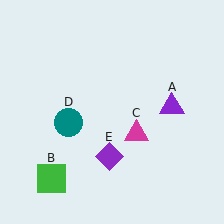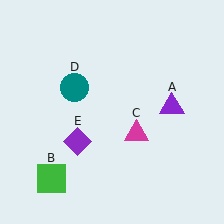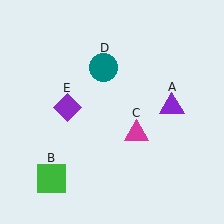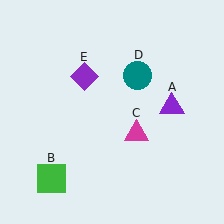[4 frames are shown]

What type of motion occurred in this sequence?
The teal circle (object D), purple diamond (object E) rotated clockwise around the center of the scene.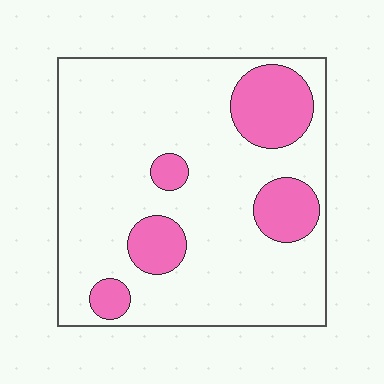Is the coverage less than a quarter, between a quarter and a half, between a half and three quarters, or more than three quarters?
Less than a quarter.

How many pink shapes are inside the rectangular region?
5.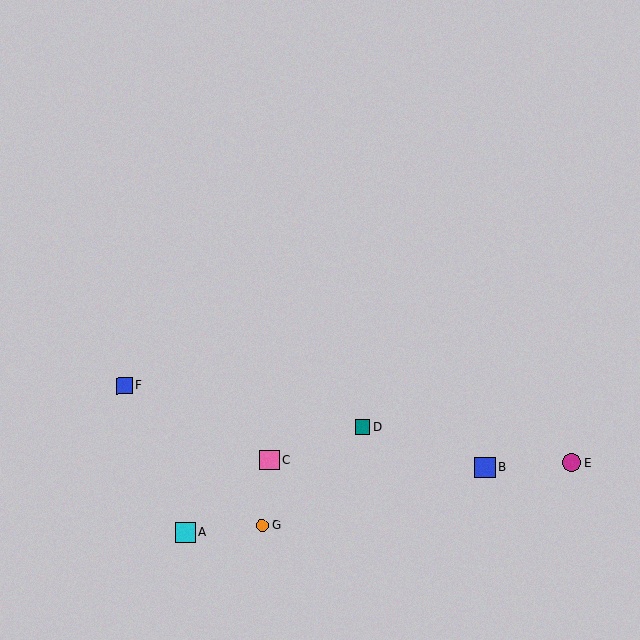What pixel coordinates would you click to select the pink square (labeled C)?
Click at (270, 460) to select the pink square C.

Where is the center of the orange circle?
The center of the orange circle is at (262, 526).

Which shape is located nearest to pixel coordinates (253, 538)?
The orange circle (labeled G) at (262, 526) is nearest to that location.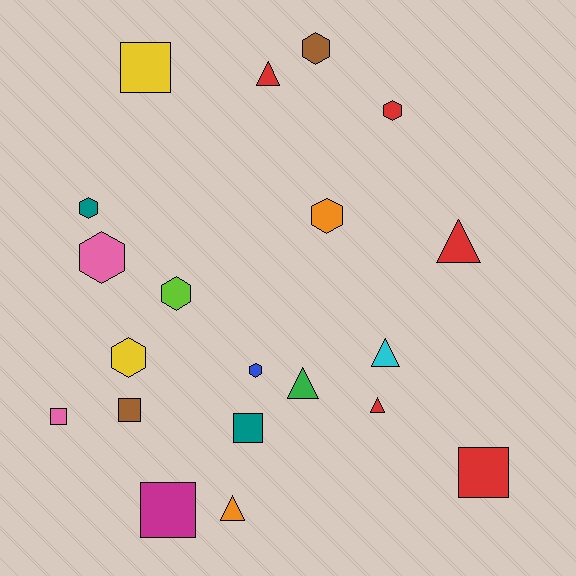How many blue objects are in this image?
There is 1 blue object.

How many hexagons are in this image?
There are 8 hexagons.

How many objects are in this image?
There are 20 objects.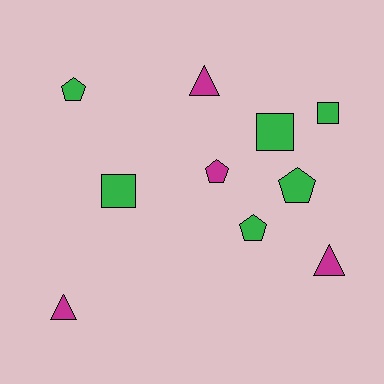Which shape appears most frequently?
Pentagon, with 4 objects.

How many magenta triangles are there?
There are 3 magenta triangles.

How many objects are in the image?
There are 10 objects.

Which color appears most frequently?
Green, with 6 objects.